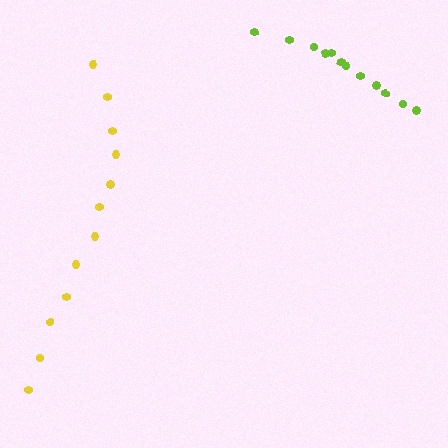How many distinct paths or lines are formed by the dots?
There are 2 distinct paths.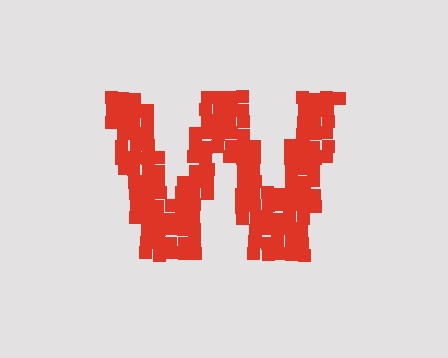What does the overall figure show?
The overall figure shows the letter W.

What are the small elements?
The small elements are squares.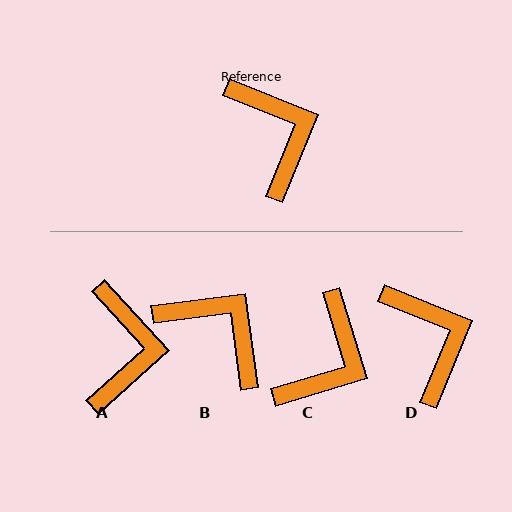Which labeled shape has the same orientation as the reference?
D.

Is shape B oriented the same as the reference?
No, it is off by about 30 degrees.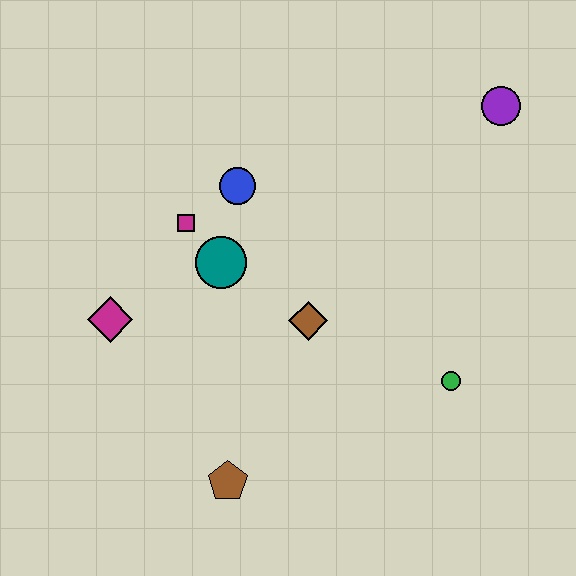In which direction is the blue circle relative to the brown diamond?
The blue circle is above the brown diamond.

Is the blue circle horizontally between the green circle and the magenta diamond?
Yes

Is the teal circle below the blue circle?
Yes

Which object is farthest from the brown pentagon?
The purple circle is farthest from the brown pentagon.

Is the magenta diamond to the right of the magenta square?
No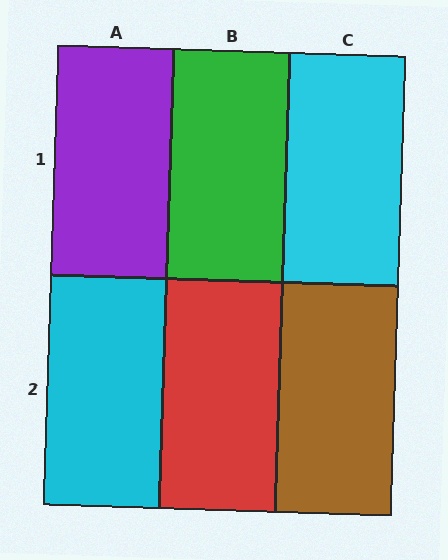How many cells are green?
1 cell is green.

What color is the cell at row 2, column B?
Red.